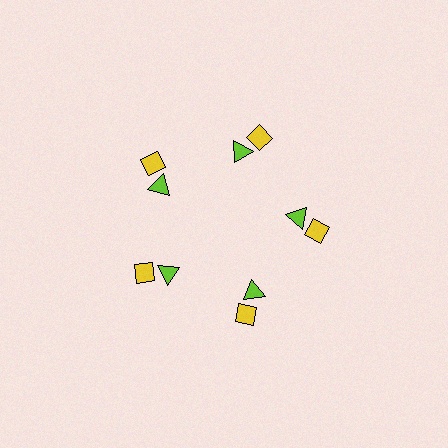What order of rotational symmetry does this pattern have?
This pattern has 5-fold rotational symmetry.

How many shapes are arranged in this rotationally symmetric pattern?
There are 10 shapes, arranged in 5 groups of 2.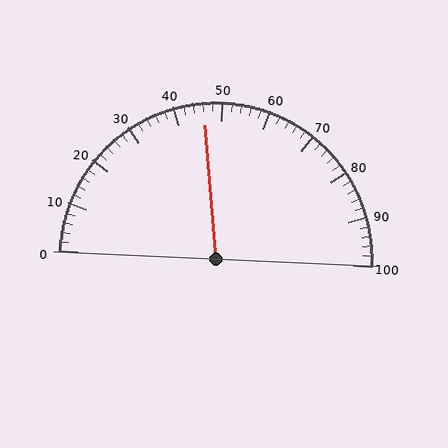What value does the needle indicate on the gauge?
The needle indicates approximately 46.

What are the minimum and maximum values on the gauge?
The gauge ranges from 0 to 100.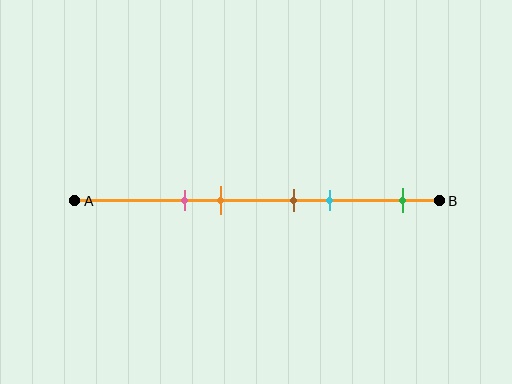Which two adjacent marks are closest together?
The brown and cyan marks are the closest adjacent pair.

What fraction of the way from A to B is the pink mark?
The pink mark is approximately 30% (0.3) of the way from A to B.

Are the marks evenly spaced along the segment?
No, the marks are not evenly spaced.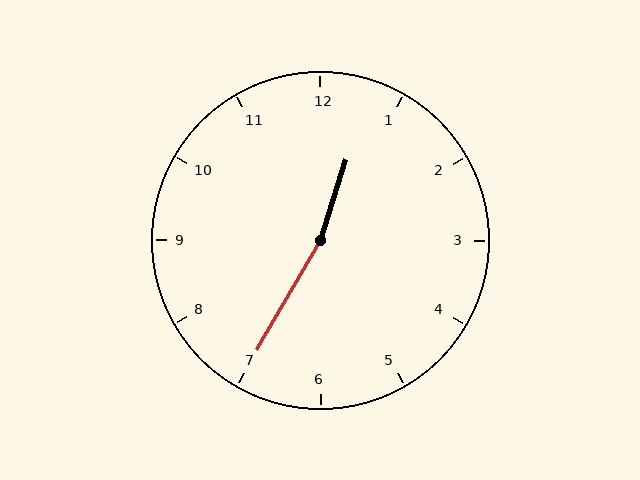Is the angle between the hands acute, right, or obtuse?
It is obtuse.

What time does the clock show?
12:35.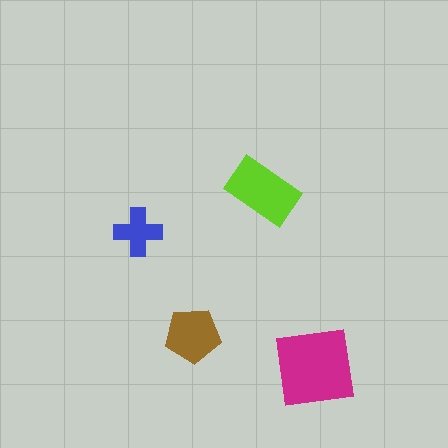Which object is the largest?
The magenta square.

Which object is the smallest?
The blue cross.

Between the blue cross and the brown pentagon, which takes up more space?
The brown pentagon.